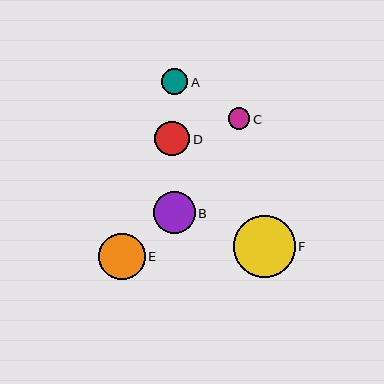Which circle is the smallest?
Circle C is the smallest with a size of approximately 21 pixels.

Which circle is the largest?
Circle F is the largest with a size of approximately 61 pixels.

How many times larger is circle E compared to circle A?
Circle E is approximately 1.8 times the size of circle A.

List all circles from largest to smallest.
From largest to smallest: F, E, B, D, A, C.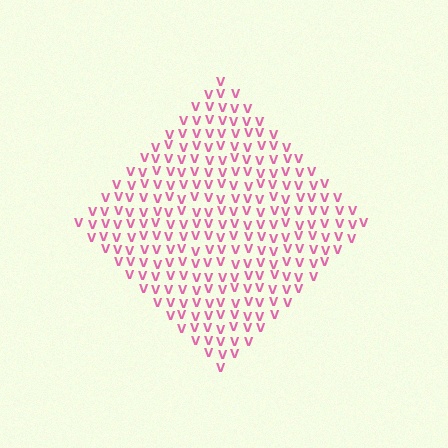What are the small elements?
The small elements are letter V's.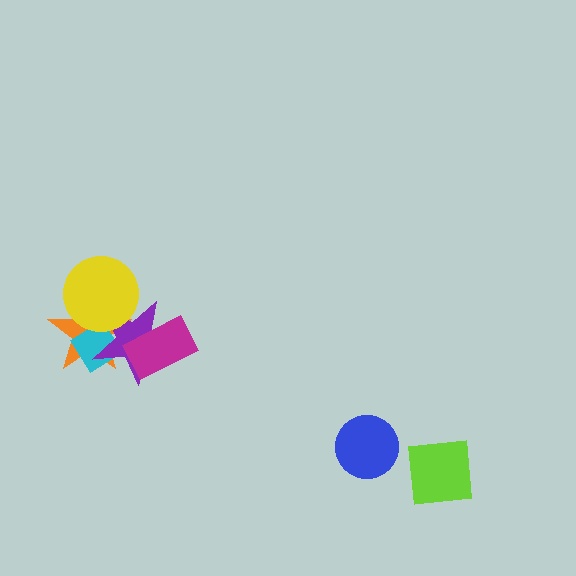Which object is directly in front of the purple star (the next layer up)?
The magenta rectangle is directly in front of the purple star.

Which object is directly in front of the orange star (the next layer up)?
The cyan diamond is directly in front of the orange star.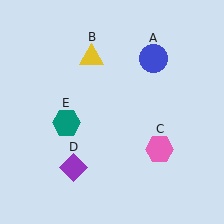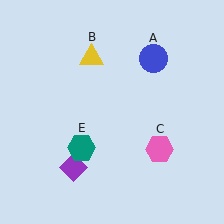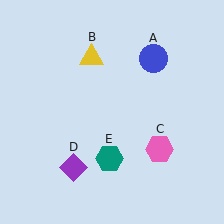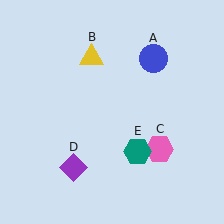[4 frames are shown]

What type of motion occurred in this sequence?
The teal hexagon (object E) rotated counterclockwise around the center of the scene.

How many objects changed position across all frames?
1 object changed position: teal hexagon (object E).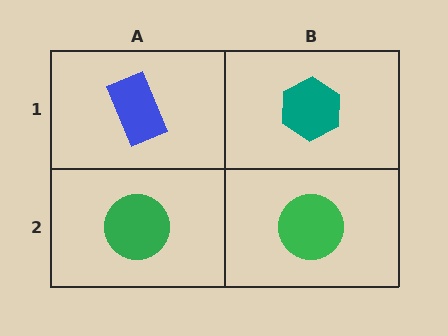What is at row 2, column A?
A green circle.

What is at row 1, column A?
A blue rectangle.